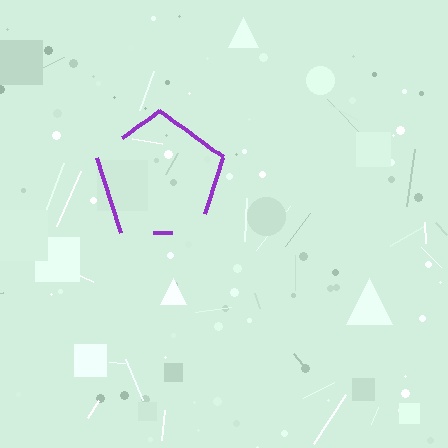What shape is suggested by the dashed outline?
The dashed outline suggests a pentagon.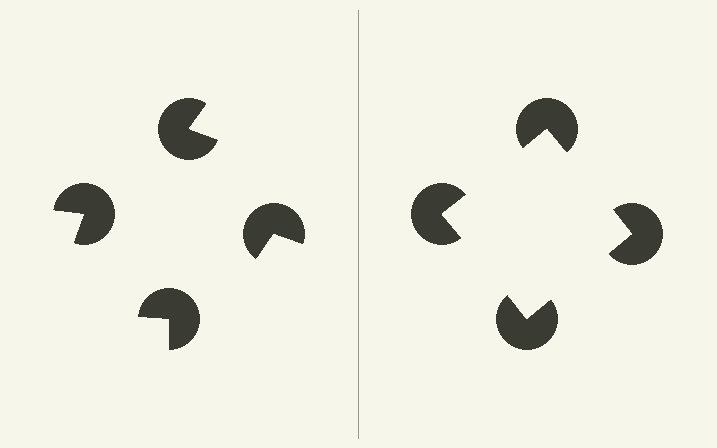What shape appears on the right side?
An illusory square.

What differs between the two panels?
The pac-man discs are positioned identically on both sides; only the wedge orientations differ. On the right they align to a square; on the left they are misaligned.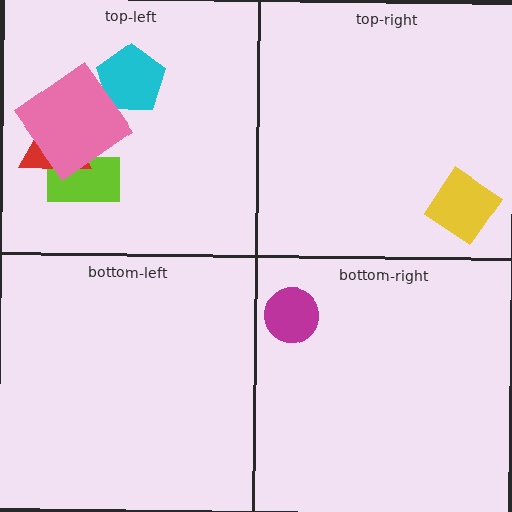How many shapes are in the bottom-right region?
1.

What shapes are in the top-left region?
The lime rectangle, the red triangle, the cyan pentagon, the pink diamond.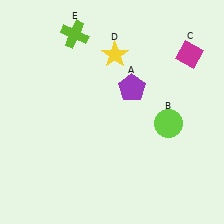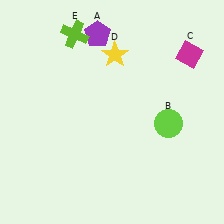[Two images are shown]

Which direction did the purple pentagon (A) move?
The purple pentagon (A) moved up.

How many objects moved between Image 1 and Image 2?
1 object moved between the two images.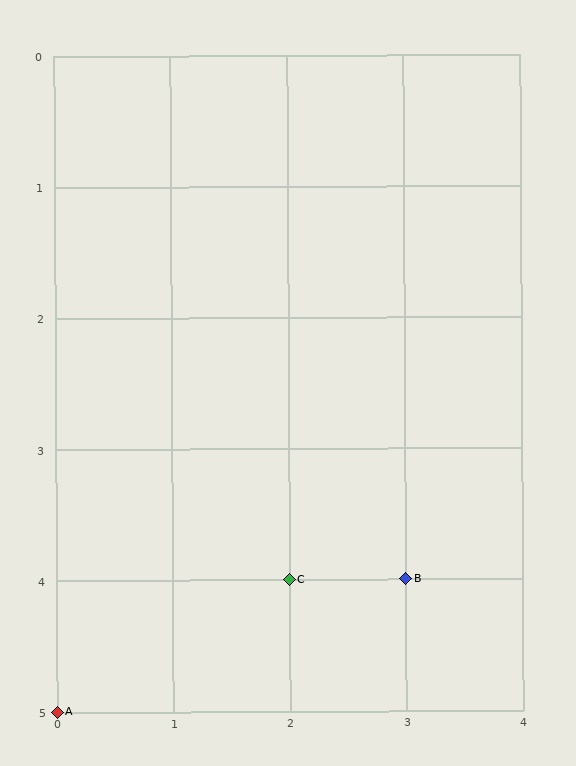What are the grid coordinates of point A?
Point A is at grid coordinates (0, 5).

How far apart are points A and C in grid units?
Points A and C are 2 columns and 1 row apart (about 2.2 grid units diagonally).